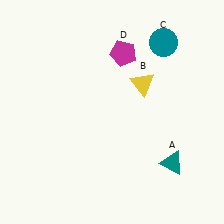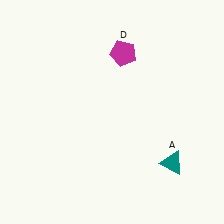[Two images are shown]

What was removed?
The yellow triangle (B), the teal circle (C) were removed in Image 2.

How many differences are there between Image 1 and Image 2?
There are 2 differences between the two images.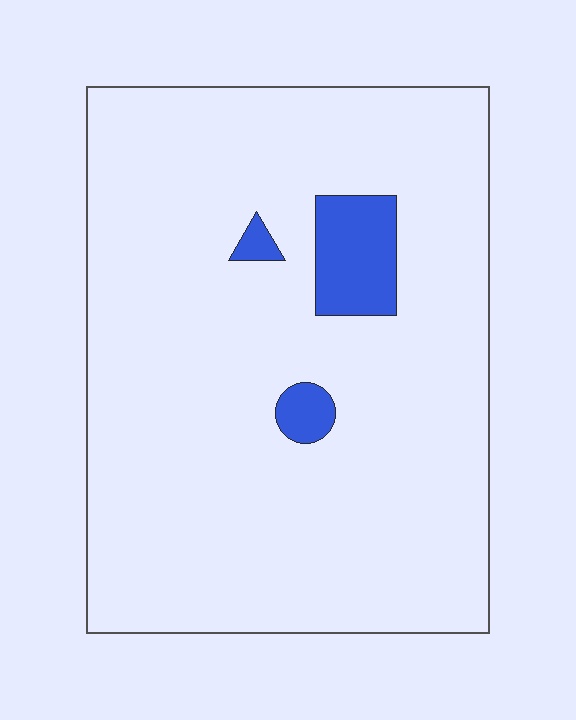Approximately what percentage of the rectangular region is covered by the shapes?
Approximately 5%.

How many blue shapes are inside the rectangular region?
3.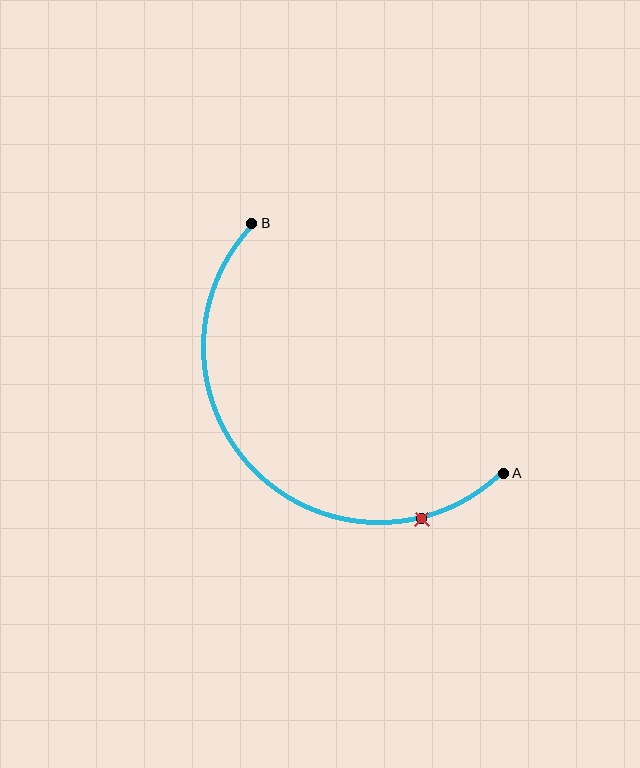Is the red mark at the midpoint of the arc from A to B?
No. The red mark lies on the arc but is closer to endpoint A. The arc midpoint would be at the point on the curve equidistant along the arc from both A and B.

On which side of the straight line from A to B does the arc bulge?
The arc bulges below and to the left of the straight line connecting A and B.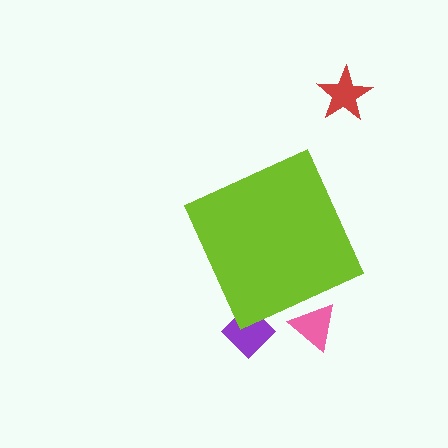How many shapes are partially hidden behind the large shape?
2 shapes are partially hidden.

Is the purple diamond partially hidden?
Yes, the purple diamond is partially hidden behind the lime diamond.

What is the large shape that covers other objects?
A lime diamond.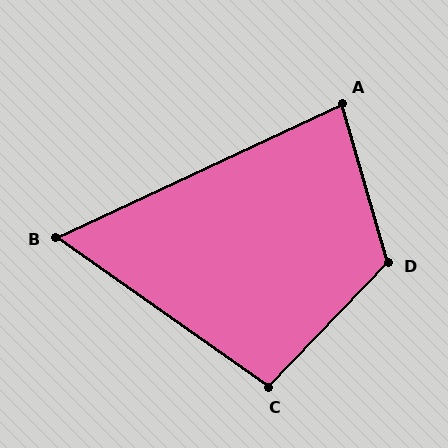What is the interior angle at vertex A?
Approximately 81 degrees (acute).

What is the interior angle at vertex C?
Approximately 99 degrees (obtuse).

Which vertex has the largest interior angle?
D, at approximately 120 degrees.